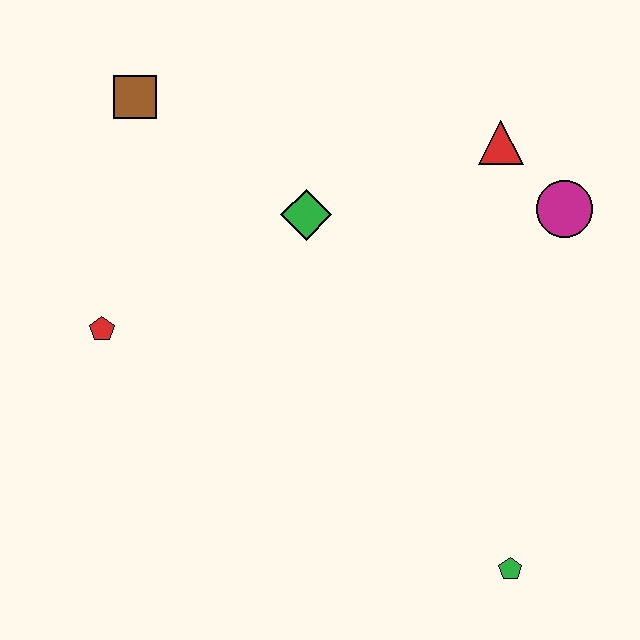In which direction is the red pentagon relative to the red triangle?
The red pentagon is to the left of the red triangle.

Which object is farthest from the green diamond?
The green pentagon is farthest from the green diamond.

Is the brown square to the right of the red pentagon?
Yes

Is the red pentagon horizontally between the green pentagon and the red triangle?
No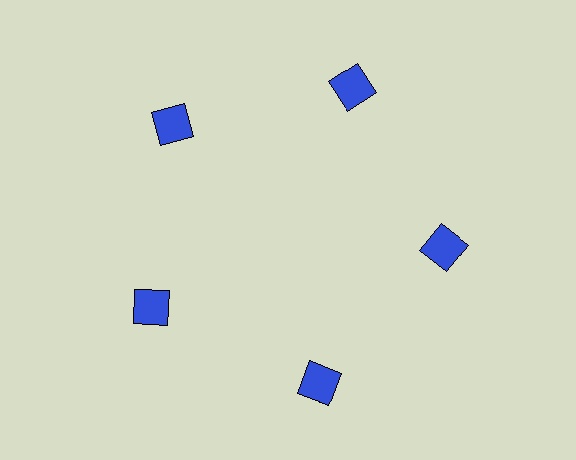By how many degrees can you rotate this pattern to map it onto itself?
The pattern maps onto itself every 72 degrees of rotation.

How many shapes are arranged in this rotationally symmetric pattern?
There are 5 shapes, arranged in 5 groups of 1.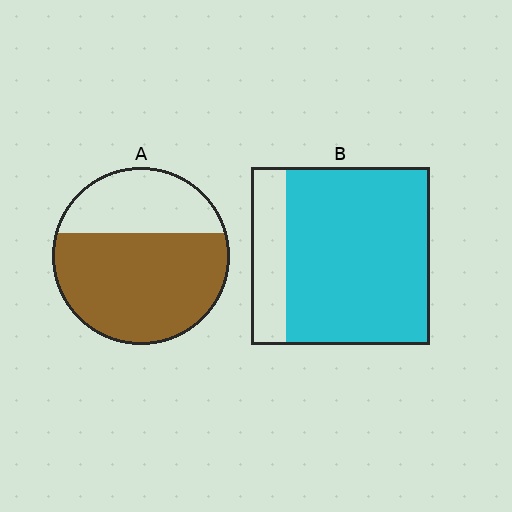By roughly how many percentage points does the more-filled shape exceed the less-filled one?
By roughly 15 percentage points (B over A).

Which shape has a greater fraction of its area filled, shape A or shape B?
Shape B.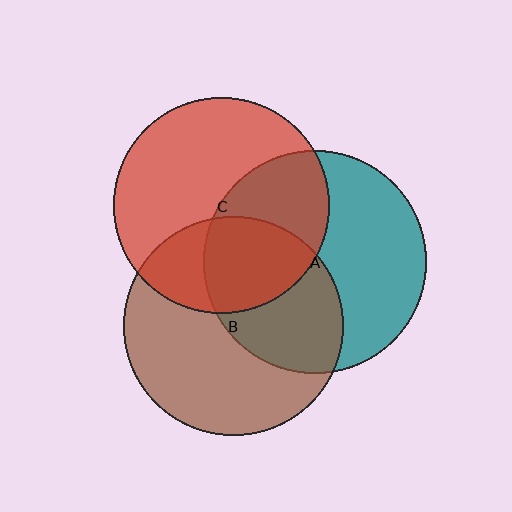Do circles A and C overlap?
Yes.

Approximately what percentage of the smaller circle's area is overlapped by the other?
Approximately 40%.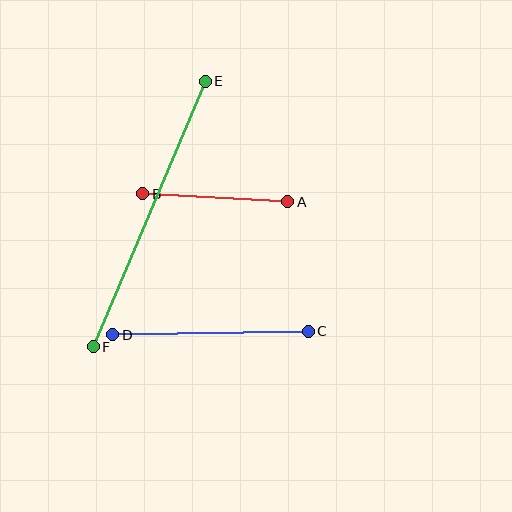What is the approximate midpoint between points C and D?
The midpoint is at approximately (210, 333) pixels.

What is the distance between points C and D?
The distance is approximately 196 pixels.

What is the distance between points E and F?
The distance is approximately 289 pixels.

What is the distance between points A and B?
The distance is approximately 145 pixels.